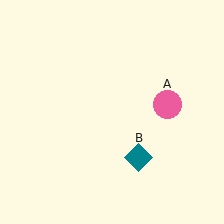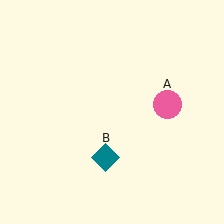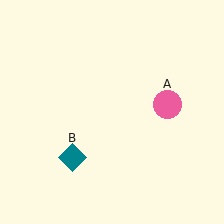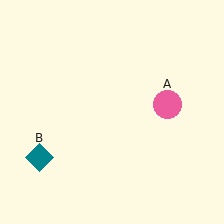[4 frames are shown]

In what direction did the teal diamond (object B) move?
The teal diamond (object B) moved left.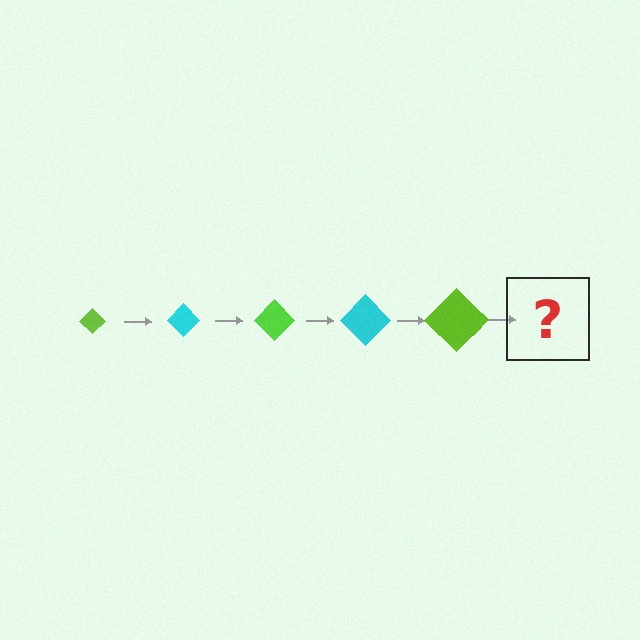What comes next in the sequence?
The next element should be a cyan diamond, larger than the previous one.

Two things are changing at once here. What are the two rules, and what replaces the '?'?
The two rules are that the diamond grows larger each step and the color cycles through lime and cyan. The '?' should be a cyan diamond, larger than the previous one.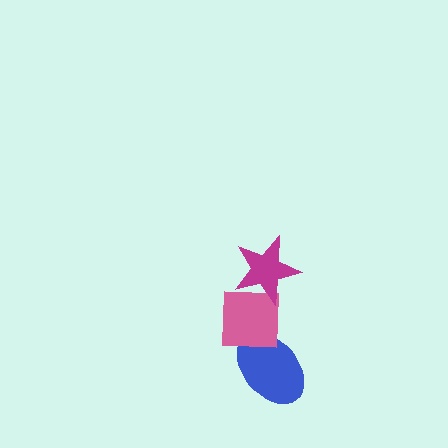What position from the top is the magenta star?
The magenta star is 1st from the top.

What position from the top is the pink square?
The pink square is 2nd from the top.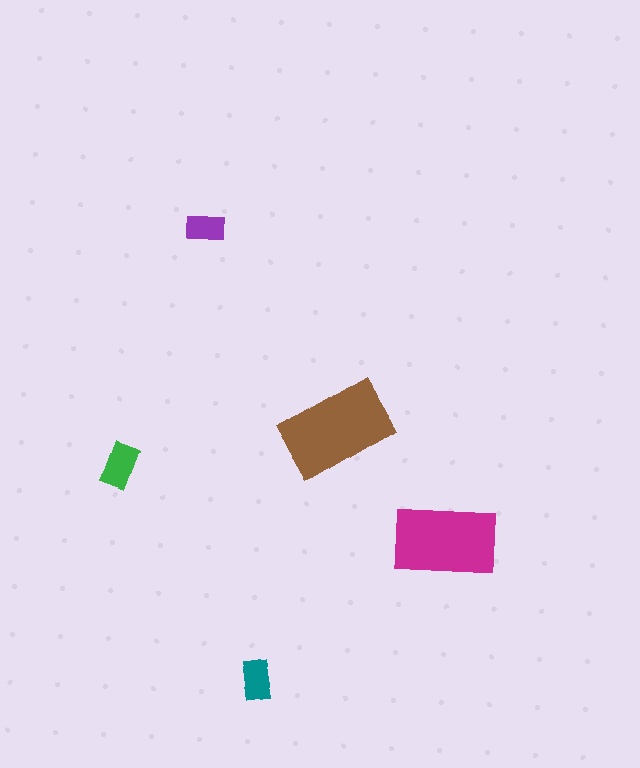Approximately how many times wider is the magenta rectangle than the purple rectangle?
About 2.5 times wider.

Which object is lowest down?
The teal rectangle is bottommost.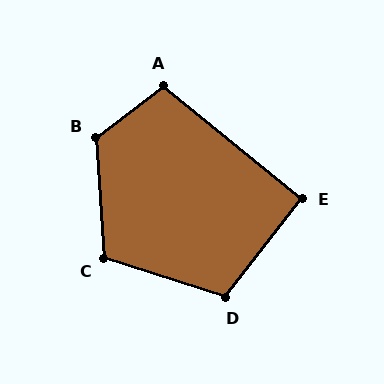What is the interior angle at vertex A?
Approximately 103 degrees (obtuse).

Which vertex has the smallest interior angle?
E, at approximately 91 degrees.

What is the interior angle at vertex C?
Approximately 112 degrees (obtuse).